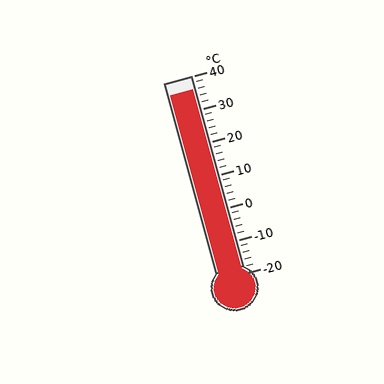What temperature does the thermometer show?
The thermometer shows approximately 36°C.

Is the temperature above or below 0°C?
The temperature is above 0°C.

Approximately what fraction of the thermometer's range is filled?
The thermometer is filled to approximately 95% of its range.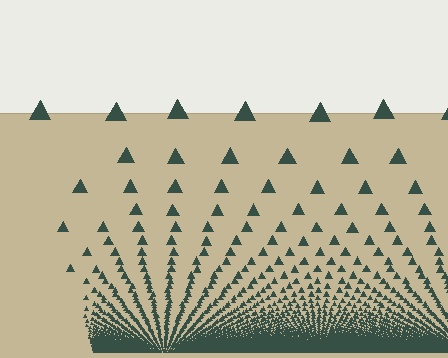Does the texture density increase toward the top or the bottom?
Density increases toward the bottom.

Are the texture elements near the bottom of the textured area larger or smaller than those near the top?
Smaller. The gradient is inverted — elements near the bottom are smaller and denser.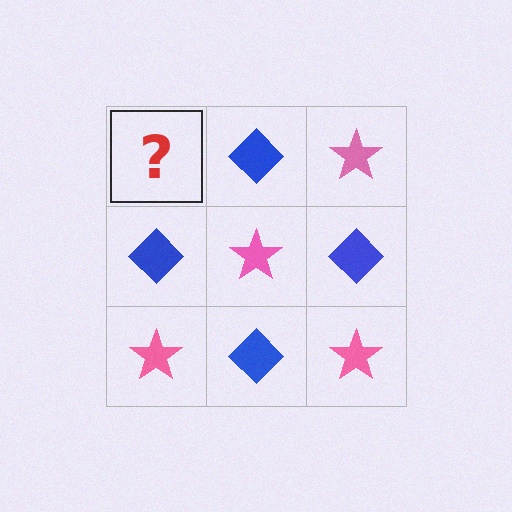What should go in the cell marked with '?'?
The missing cell should contain a pink star.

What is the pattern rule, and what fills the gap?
The rule is that it alternates pink star and blue diamond in a checkerboard pattern. The gap should be filled with a pink star.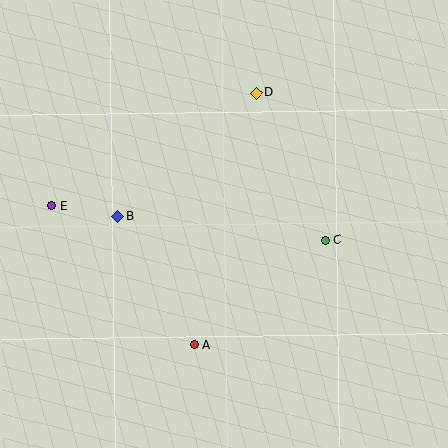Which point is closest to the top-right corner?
Point D is closest to the top-right corner.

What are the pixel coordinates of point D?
Point D is at (257, 93).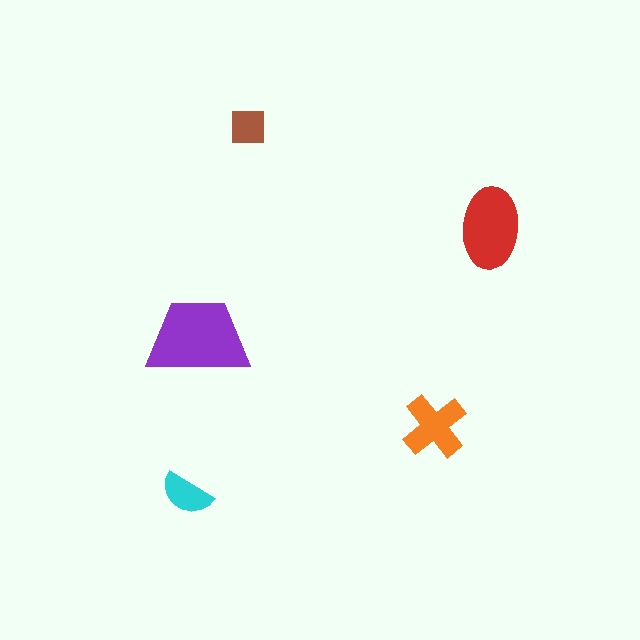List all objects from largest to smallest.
The purple trapezoid, the red ellipse, the orange cross, the cyan semicircle, the brown square.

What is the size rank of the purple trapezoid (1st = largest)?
1st.